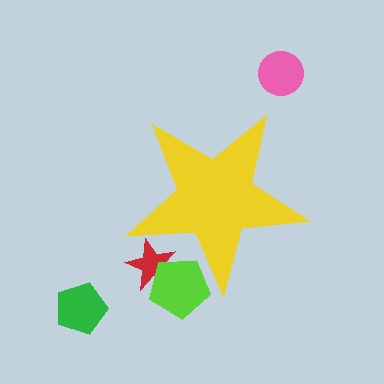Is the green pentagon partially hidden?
No, the green pentagon is fully visible.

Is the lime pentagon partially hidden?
Yes, the lime pentagon is partially hidden behind the yellow star.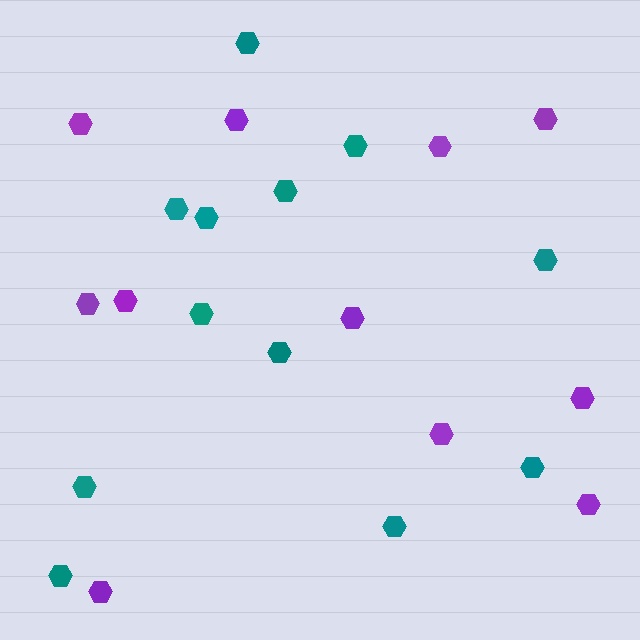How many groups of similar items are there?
There are 2 groups: one group of purple hexagons (11) and one group of teal hexagons (12).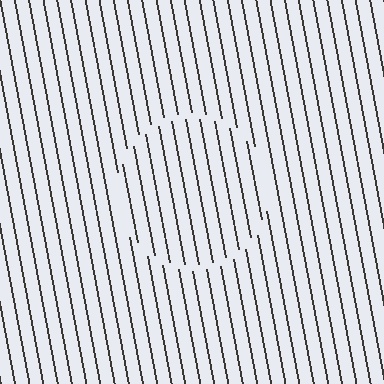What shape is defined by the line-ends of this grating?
An illusory circle. The interior of the shape contains the same grating, shifted by half a period — the contour is defined by the phase discontinuity where line-ends from the inner and outer gratings abut.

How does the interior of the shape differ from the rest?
The interior of the shape contains the same grating, shifted by half a period — the contour is defined by the phase discontinuity where line-ends from the inner and outer gratings abut.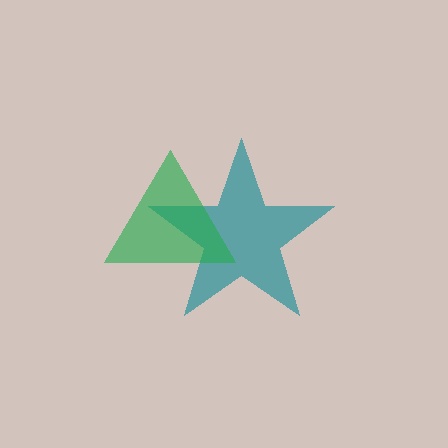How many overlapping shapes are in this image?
There are 2 overlapping shapes in the image.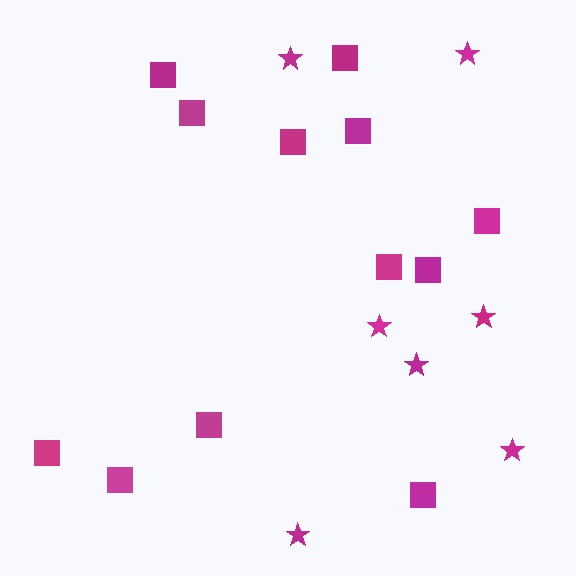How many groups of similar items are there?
There are 2 groups: one group of squares (12) and one group of stars (7).